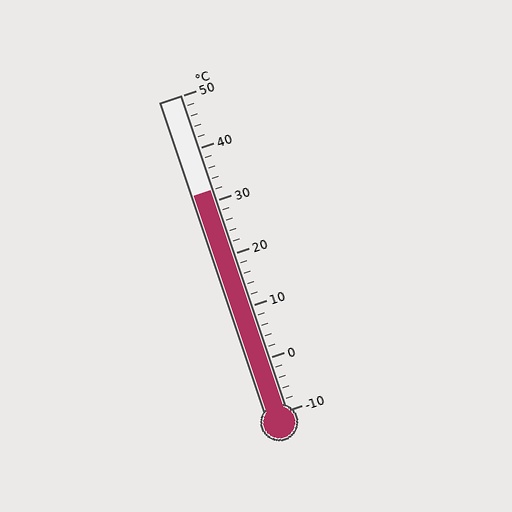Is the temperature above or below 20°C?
The temperature is above 20°C.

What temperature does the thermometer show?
The thermometer shows approximately 32°C.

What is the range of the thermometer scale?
The thermometer scale ranges from -10°C to 50°C.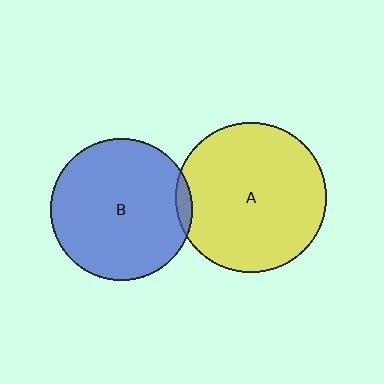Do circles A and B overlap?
Yes.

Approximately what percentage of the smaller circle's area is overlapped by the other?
Approximately 5%.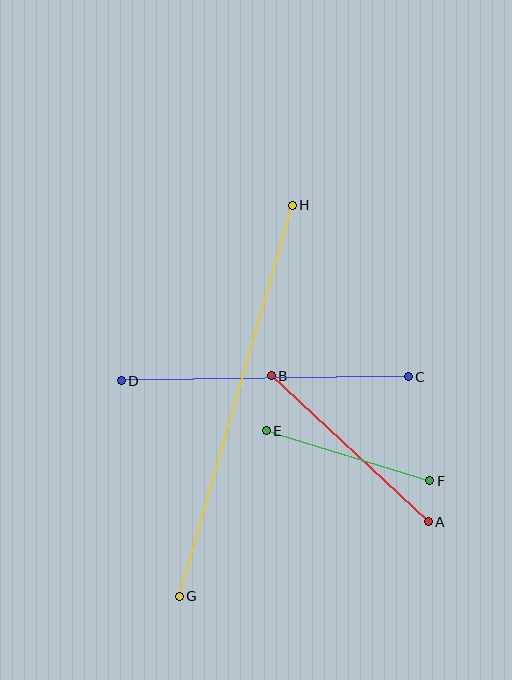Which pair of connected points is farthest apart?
Points G and H are farthest apart.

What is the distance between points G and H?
The distance is approximately 407 pixels.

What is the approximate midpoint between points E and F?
The midpoint is at approximately (348, 456) pixels.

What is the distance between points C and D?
The distance is approximately 287 pixels.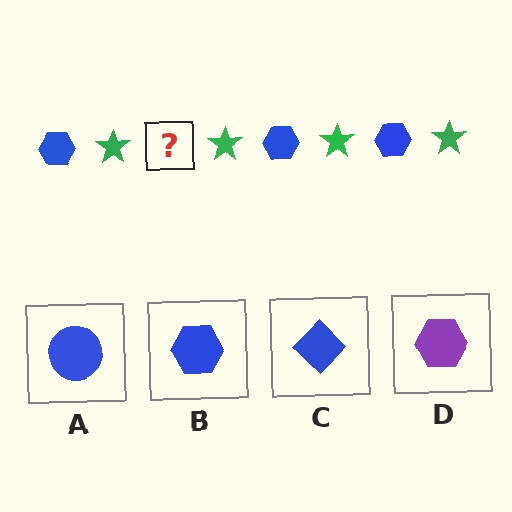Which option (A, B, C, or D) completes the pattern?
B.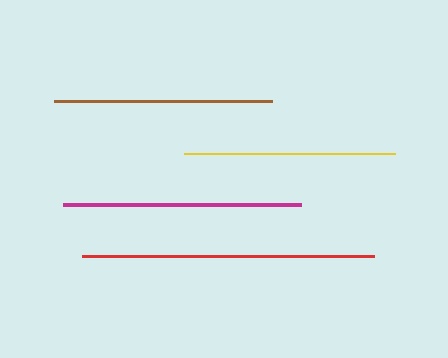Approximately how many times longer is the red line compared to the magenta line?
The red line is approximately 1.2 times the length of the magenta line.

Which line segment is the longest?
The red line is the longest at approximately 292 pixels.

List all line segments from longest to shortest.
From longest to shortest: red, magenta, brown, yellow.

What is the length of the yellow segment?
The yellow segment is approximately 210 pixels long.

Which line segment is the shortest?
The yellow line is the shortest at approximately 210 pixels.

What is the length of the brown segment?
The brown segment is approximately 218 pixels long.